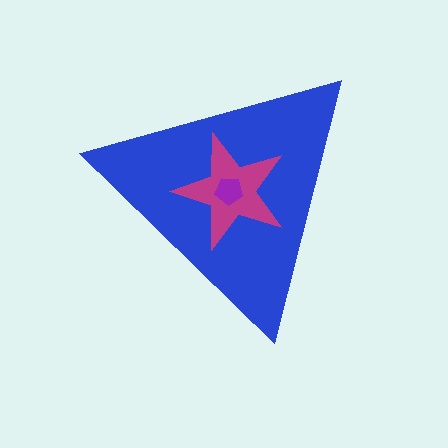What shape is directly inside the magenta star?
The purple pentagon.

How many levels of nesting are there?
3.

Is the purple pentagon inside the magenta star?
Yes.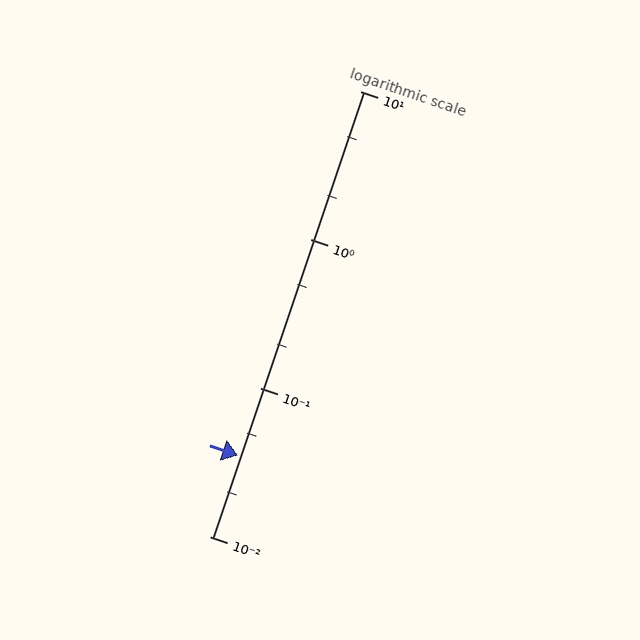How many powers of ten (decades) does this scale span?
The scale spans 3 decades, from 0.01 to 10.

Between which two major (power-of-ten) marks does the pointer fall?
The pointer is between 0.01 and 0.1.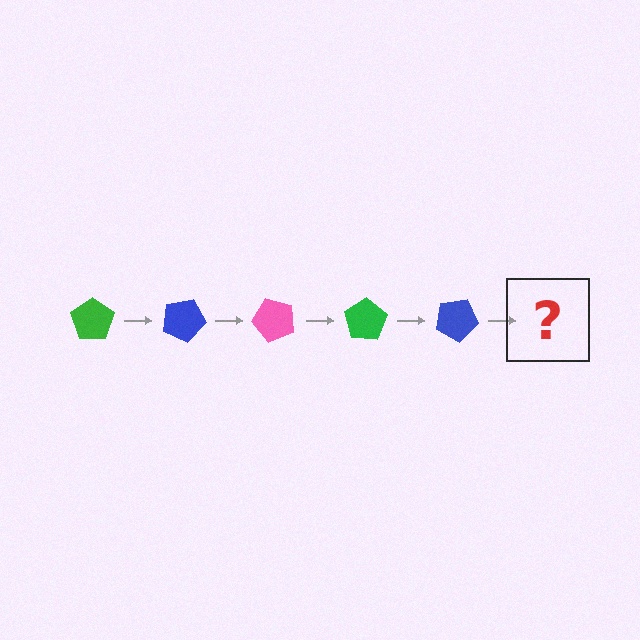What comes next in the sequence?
The next element should be a pink pentagon, rotated 125 degrees from the start.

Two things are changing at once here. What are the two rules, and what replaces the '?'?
The two rules are that it rotates 25 degrees each step and the color cycles through green, blue, and pink. The '?' should be a pink pentagon, rotated 125 degrees from the start.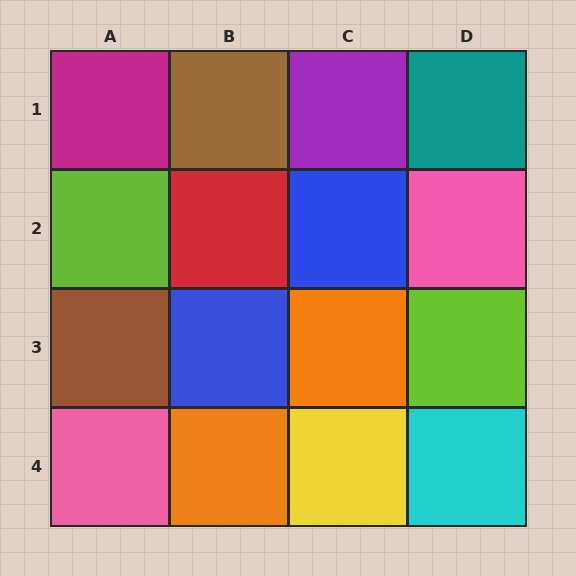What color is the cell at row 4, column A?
Pink.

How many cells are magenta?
1 cell is magenta.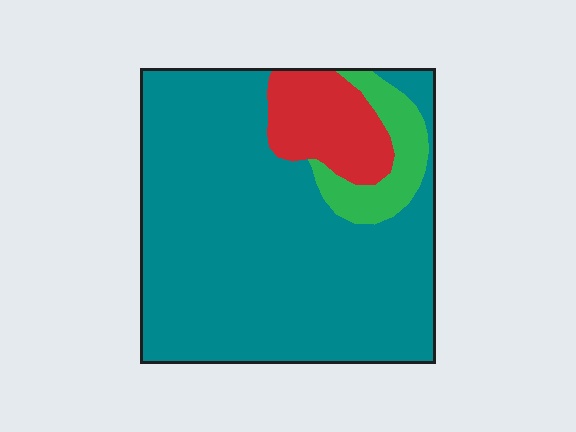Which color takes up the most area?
Teal, at roughly 80%.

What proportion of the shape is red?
Red covers 12% of the shape.